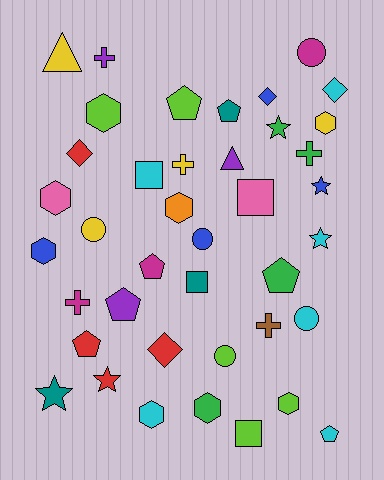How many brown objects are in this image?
There is 1 brown object.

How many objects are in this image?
There are 40 objects.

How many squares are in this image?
There are 4 squares.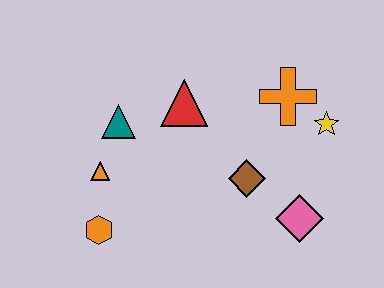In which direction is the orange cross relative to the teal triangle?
The orange cross is to the right of the teal triangle.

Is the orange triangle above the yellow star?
No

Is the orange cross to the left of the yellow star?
Yes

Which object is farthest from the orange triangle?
The yellow star is farthest from the orange triangle.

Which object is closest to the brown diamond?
The pink diamond is closest to the brown diamond.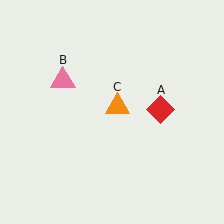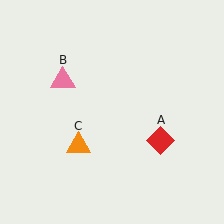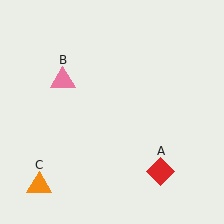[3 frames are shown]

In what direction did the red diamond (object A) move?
The red diamond (object A) moved down.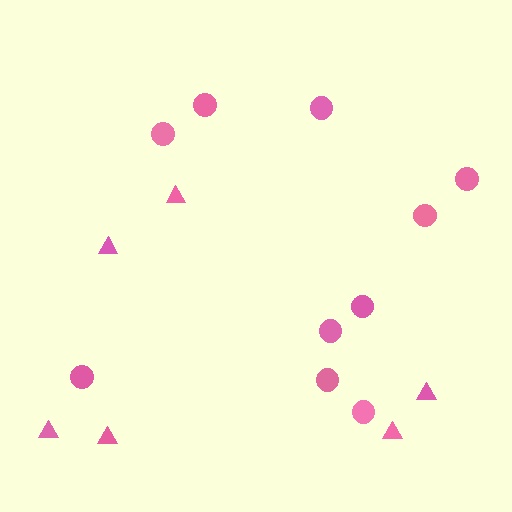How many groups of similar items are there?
There are 2 groups: one group of triangles (6) and one group of circles (10).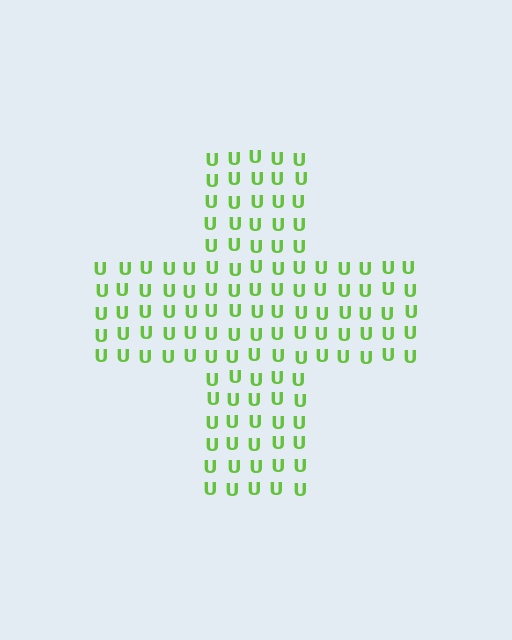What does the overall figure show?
The overall figure shows a cross.